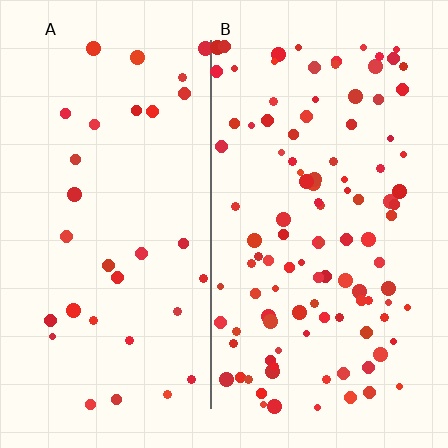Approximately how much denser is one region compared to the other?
Approximately 3.3× — region B over region A.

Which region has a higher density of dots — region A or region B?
B (the right).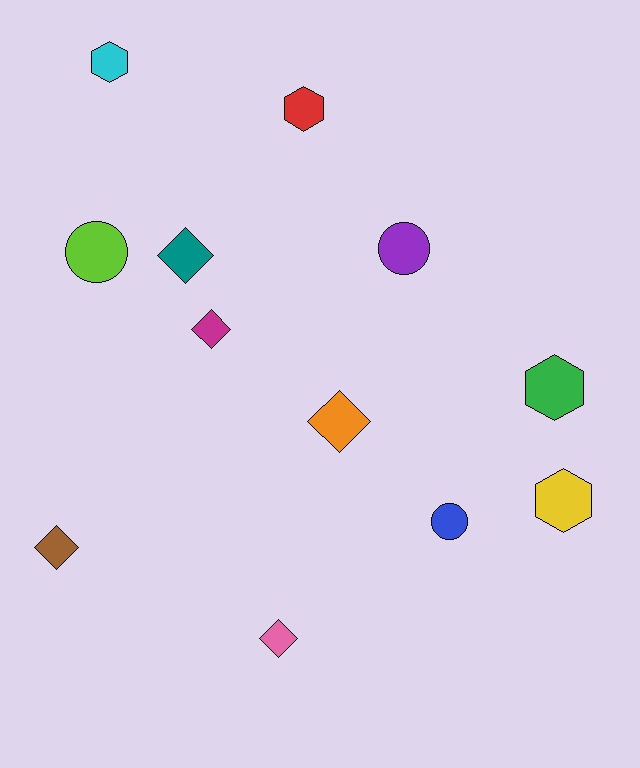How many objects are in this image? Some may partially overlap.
There are 12 objects.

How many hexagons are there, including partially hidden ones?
There are 4 hexagons.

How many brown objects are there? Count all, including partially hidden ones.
There is 1 brown object.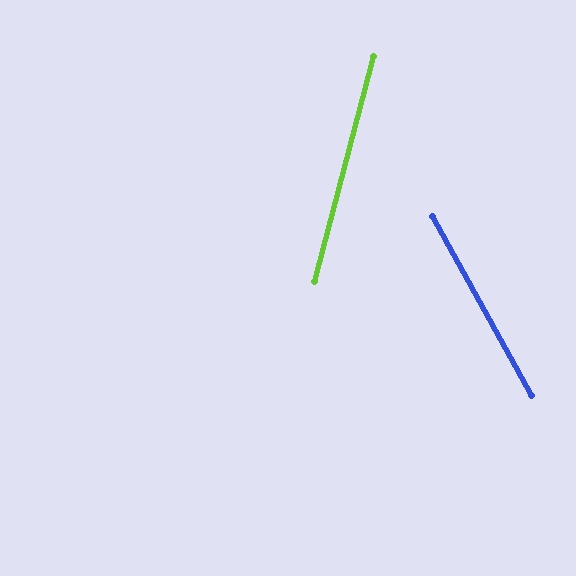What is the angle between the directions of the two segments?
Approximately 44 degrees.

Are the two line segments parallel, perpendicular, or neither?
Neither parallel nor perpendicular — they differ by about 44°.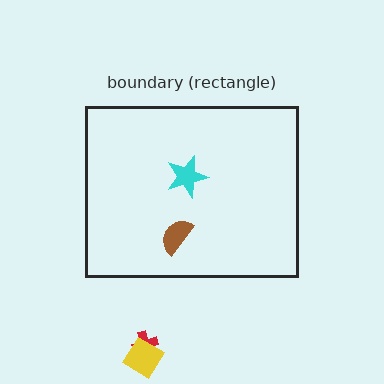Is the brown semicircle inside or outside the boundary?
Inside.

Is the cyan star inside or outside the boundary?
Inside.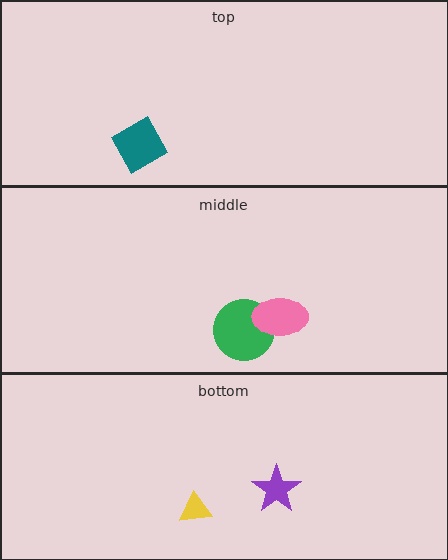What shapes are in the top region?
The teal diamond.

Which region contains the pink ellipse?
The middle region.